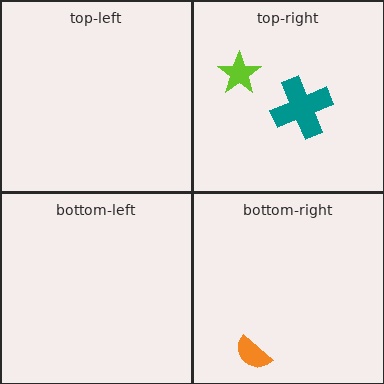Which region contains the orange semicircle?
The bottom-right region.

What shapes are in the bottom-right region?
The orange semicircle.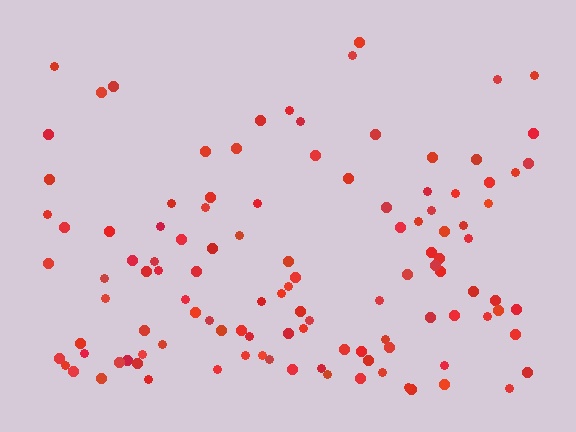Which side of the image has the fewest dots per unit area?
The top.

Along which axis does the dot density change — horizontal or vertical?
Vertical.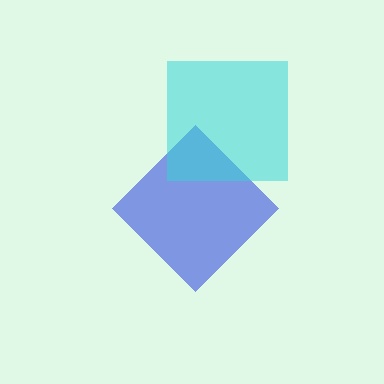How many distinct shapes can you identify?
There are 2 distinct shapes: a blue diamond, a cyan square.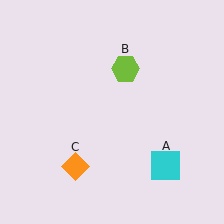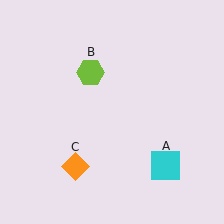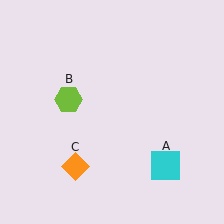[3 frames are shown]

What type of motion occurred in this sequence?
The lime hexagon (object B) rotated counterclockwise around the center of the scene.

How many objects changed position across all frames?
1 object changed position: lime hexagon (object B).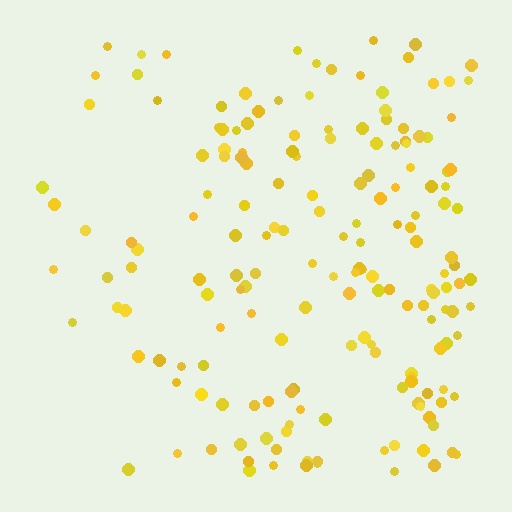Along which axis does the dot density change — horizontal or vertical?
Horizontal.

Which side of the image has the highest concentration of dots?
The right.